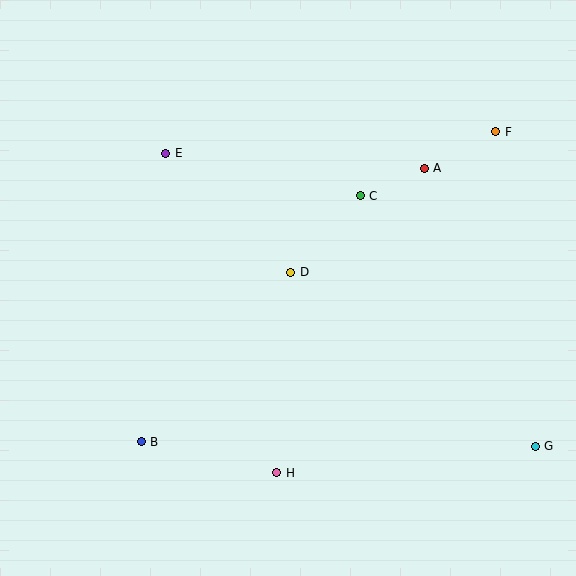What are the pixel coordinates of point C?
Point C is at (360, 196).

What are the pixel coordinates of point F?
Point F is at (496, 132).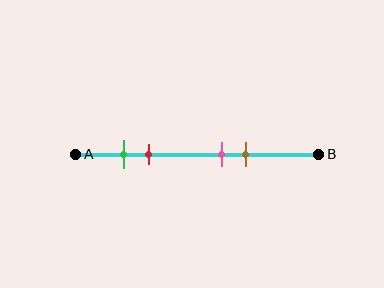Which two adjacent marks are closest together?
The green and red marks are the closest adjacent pair.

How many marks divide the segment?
There are 4 marks dividing the segment.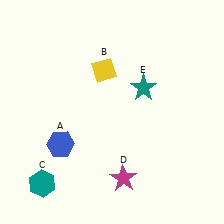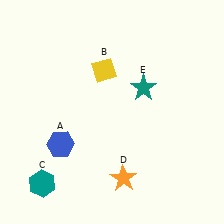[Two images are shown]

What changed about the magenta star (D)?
In Image 1, D is magenta. In Image 2, it changed to orange.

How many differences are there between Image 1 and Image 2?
There is 1 difference between the two images.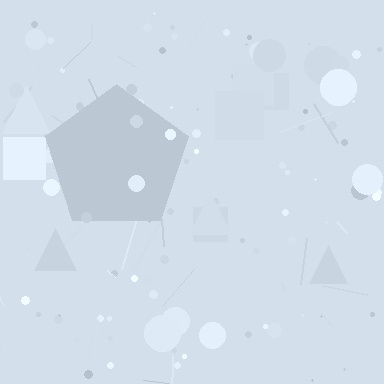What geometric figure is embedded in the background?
A pentagon is embedded in the background.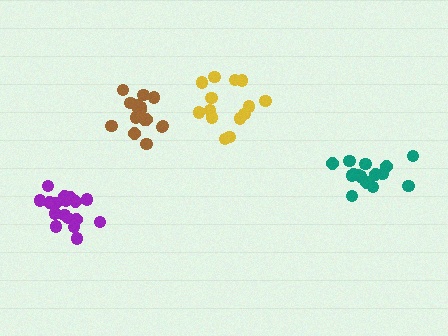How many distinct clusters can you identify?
There are 4 distinct clusters.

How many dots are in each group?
Group 1: 16 dots, Group 2: 17 dots, Group 3: 18 dots, Group 4: 14 dots (65 total).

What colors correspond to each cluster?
The clusters are colored: teal, brown, purple, yellow.